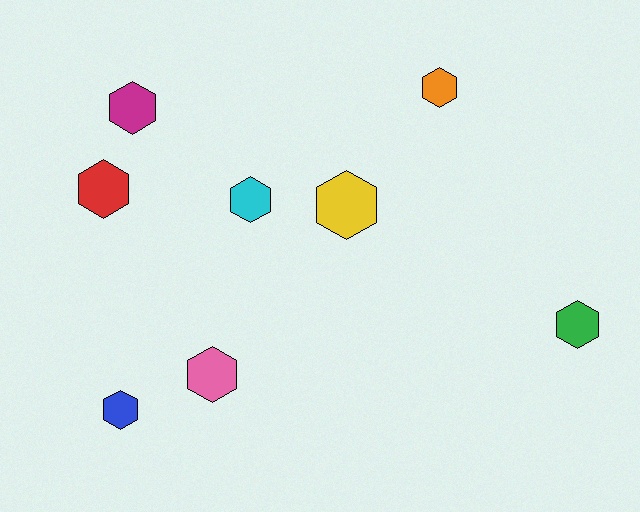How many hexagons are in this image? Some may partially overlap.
There are 8 hexagons.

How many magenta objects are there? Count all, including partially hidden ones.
There is 1 magenta object.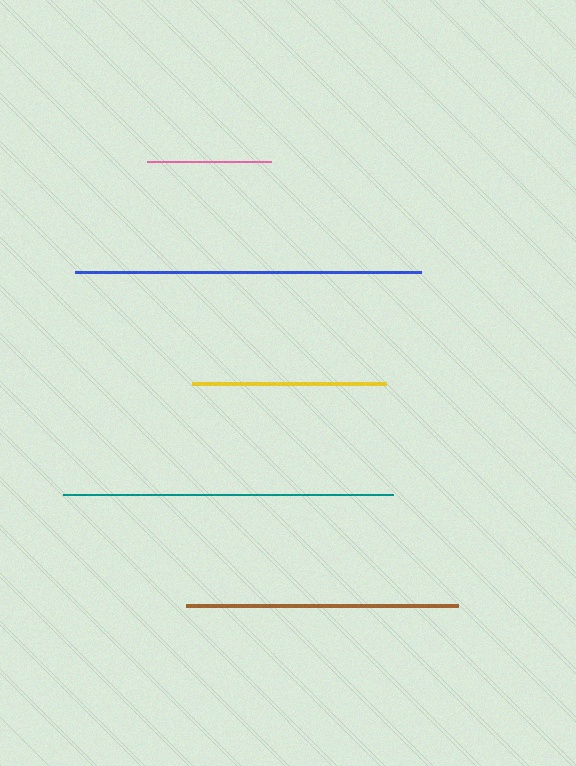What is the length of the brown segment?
The brown segment is approximately 273 pixels long.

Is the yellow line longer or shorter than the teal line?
The teal line is longer than the yellow line.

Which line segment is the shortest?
The pink line is the shortest at approximately 124 pixels.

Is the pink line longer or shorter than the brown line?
The brown line is longer than the pink line.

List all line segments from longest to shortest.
From longest to shortest: blue, teal, brown, yellow, pink.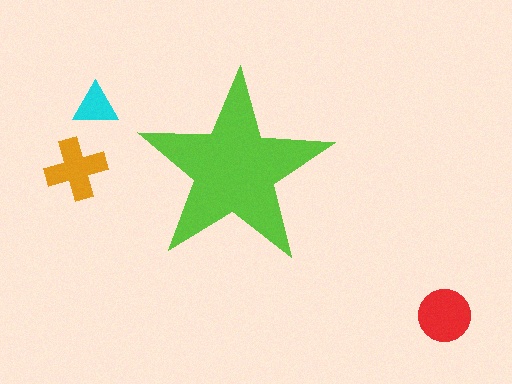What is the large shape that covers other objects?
A lime star.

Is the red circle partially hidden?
No, the red circle is fully visible.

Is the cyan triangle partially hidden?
No, the cyan triangle is fully visible.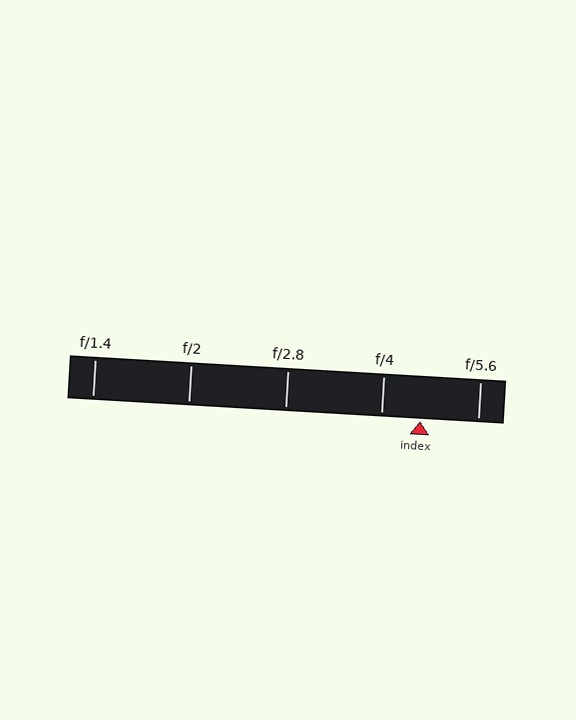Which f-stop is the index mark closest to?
The index mark is closest to f/4.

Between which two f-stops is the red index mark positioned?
The index mark is between f/4 and f/5.6.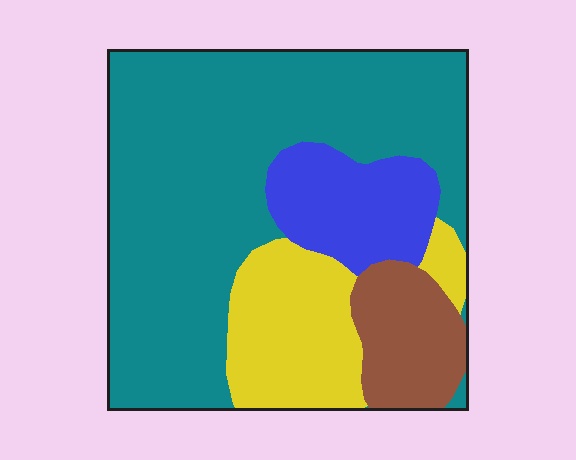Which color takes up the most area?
Teal, at roughly 60%.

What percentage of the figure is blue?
Blue covers around 15% of the figure.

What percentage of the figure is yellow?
Yellow takes up about one sixth (1/6) of the figure.